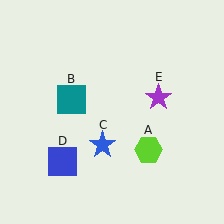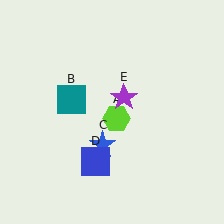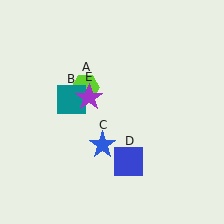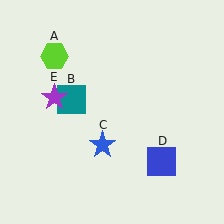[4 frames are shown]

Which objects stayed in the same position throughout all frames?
Teal square (object B) and blue star (object C) remained stationary.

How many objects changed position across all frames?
3 objects changed position: lime hexagon (object A), blue square (object D), purple star (object E).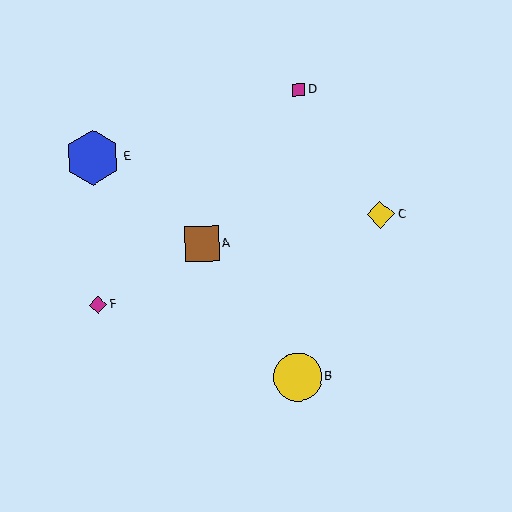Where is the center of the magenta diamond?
The center of the magenta diamond is at (98, 305).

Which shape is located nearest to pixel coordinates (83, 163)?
The blue hexagon (labeled E) at (93, 157) is nearest to that location.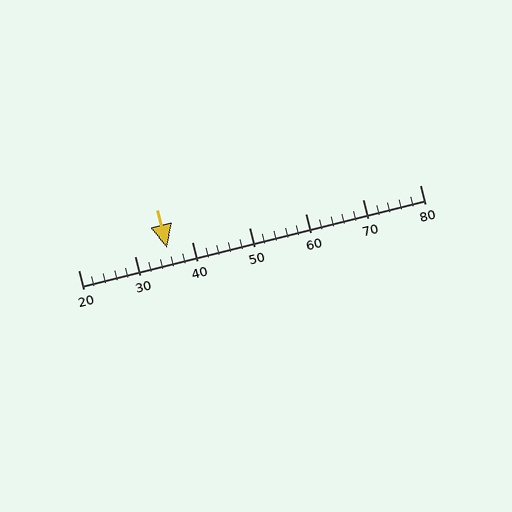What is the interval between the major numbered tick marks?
The major tick marks are spaced 10 units apart.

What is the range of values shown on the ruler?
The ruler shows values from 20 to 80.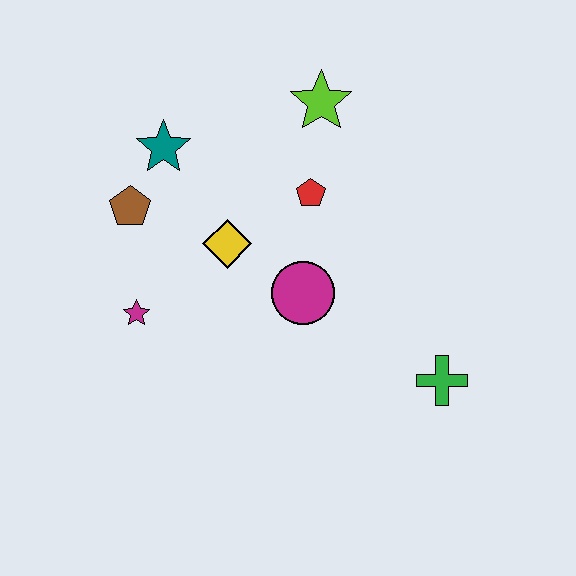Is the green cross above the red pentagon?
No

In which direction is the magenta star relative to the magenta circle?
The magenta star is to the left of the magenta circle.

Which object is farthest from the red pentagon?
The green cross is farthest from the red pentagon.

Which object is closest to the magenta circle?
The yellow diamond is closest to the magenta circle.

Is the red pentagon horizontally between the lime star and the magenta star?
Yes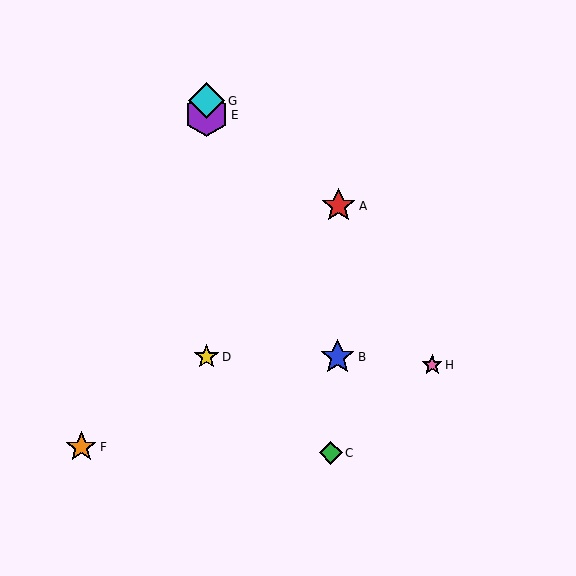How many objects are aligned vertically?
3 objects (D, E, G) are aligned vertically.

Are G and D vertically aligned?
Yes, both are at x≈206.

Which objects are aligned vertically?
Objects D, E, G are aligned vertically.